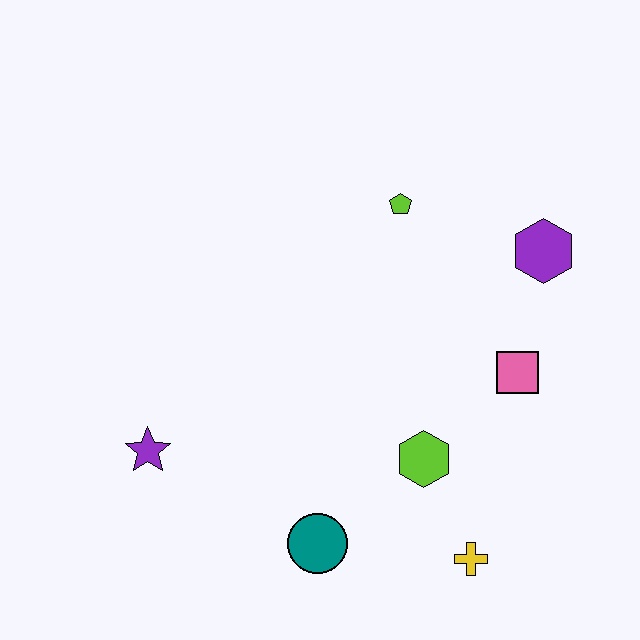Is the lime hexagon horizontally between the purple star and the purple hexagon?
Yes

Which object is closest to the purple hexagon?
The pink square is closest to the purple hexagon.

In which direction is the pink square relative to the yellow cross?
The pink square is above the yellow cross.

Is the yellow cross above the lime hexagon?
No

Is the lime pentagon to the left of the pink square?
Yes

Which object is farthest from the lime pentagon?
The yellow cross is farthest from the lime pentagon.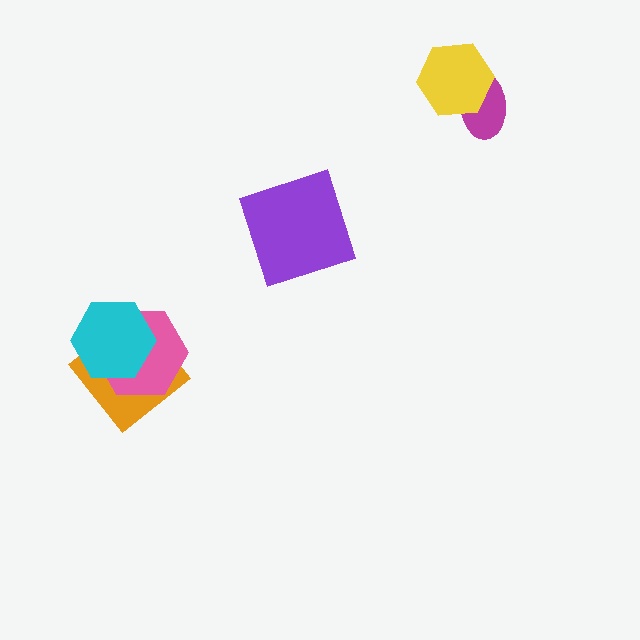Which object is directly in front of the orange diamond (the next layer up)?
The pink hexagon is directly in front of the orange diamond.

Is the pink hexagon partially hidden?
Yes, it is partially covered by another shape.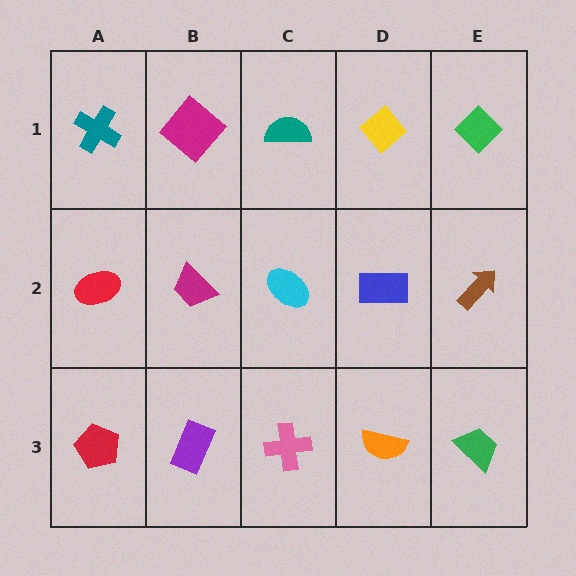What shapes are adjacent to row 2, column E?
A green diamond (row 1, column E), a green trapezoid (row 3, column E), a blue rectangle (row 2, column D).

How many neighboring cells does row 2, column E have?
3.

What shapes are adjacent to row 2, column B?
A magenta diamond (row 1, column B), a purple rectangle (row 3, column B), a red ellipse (row 2, column A), a cyan ellipse (row 2, column C).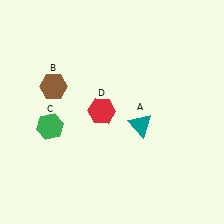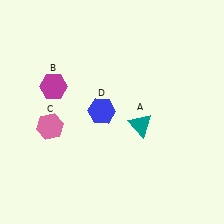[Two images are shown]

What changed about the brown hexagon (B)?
In Image 1, B is brown. In Image 2, it changed to magenta.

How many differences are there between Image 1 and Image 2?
There are 3 differences between the two images.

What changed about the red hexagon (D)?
In Image 1, D is red. In Image 2, it changed to blue.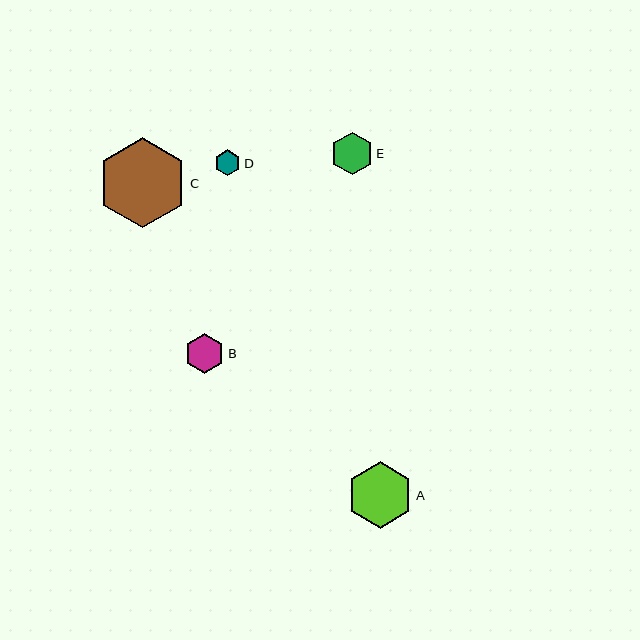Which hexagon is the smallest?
Hexagon D is the smallest with a size of approximately 26 pixels.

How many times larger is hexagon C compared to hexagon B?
Hexagon C is approximately 2.2 times the size of hexagon B.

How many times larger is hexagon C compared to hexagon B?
Hexagon C is approximately 2.2 times the size of hexagon B.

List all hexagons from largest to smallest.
From largest to smallest: C, A, E, B, D.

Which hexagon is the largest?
Hexagon C is the largest with a size of approximately 90 pixels.